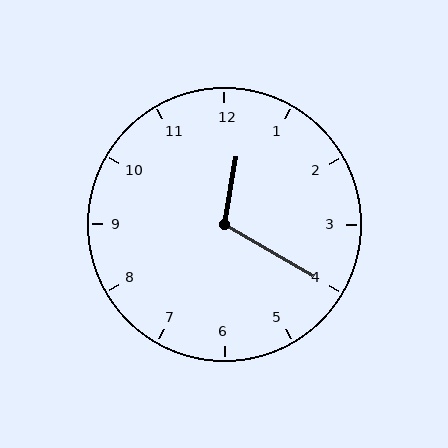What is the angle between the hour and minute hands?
Approximately 110 degrees.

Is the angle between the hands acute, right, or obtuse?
It is obtuse.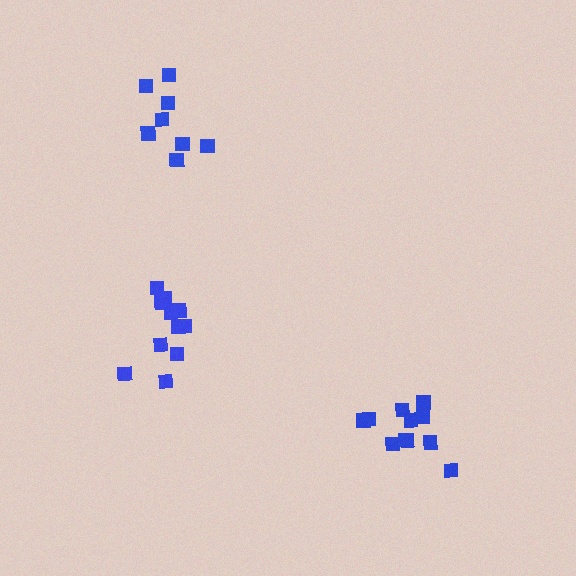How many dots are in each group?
Group 1: 11 dots, Group 2: 11 dots, Group 3: 8 dots (30 total).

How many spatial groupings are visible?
There are 3 spatial groupings.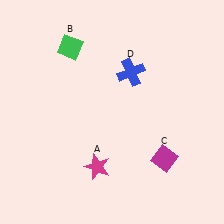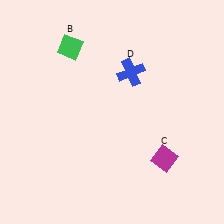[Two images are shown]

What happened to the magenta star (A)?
The magenta star (A) was removed in Image 2. It was in the bottom-left area of Image 1.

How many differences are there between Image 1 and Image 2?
There is 1 difference between the two images.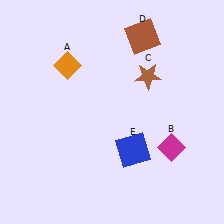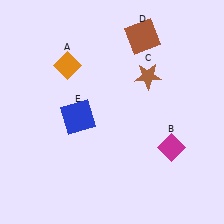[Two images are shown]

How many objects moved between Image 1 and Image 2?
1 object moved between the two images.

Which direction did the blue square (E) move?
The blue square (E) moved left.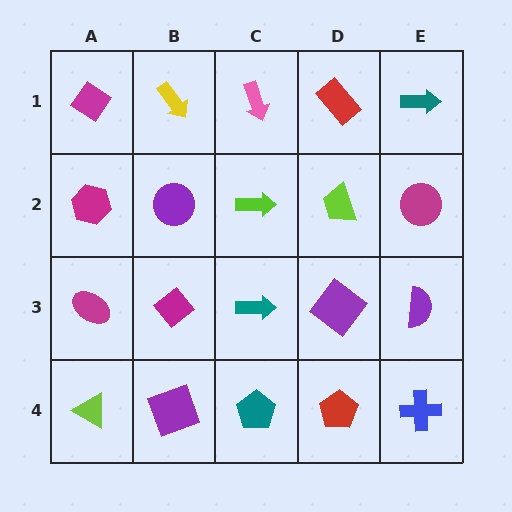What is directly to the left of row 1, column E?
A red rectangle.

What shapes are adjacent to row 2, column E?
A teal arrow (row 1, column E), a purple semicircle (row 3, column E), a lime trapezoid (row 2, column D).